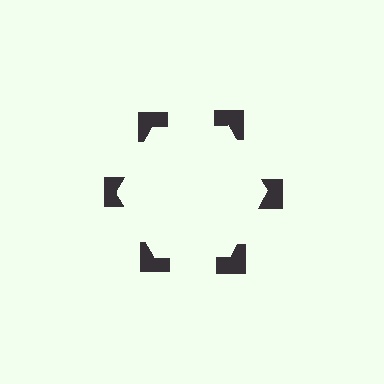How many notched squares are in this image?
There are 6 — one at each vertex of the illusory hexagon.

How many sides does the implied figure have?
6 sides.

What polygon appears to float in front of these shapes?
An illusory hexagon — its edges are inferred from the aligned wedge cuts in the notched squares, not physically drawn.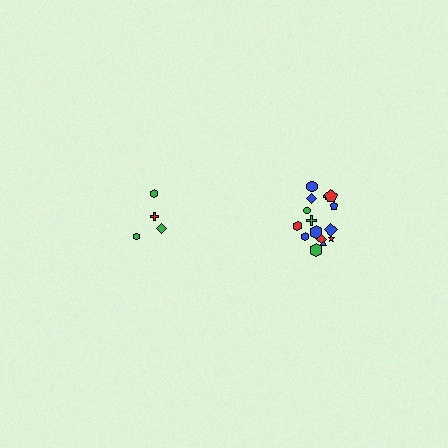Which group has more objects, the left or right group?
The right group.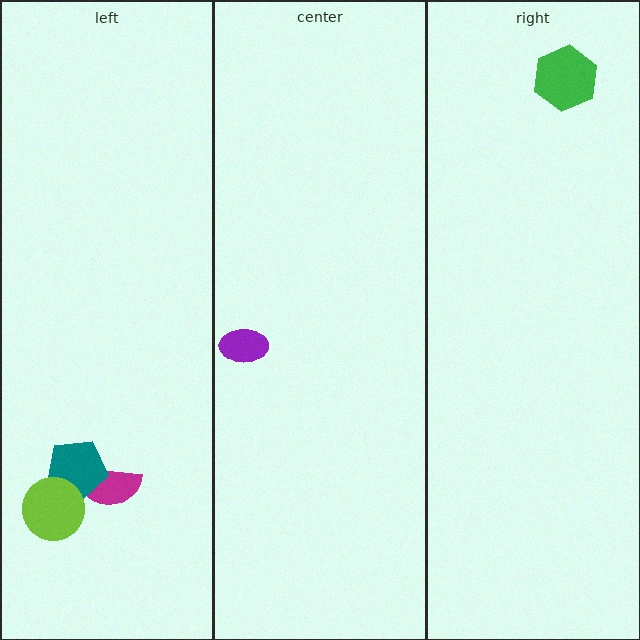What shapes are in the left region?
The magenta semicircle, the teal pentagon, the lime circle.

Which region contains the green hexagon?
The right region.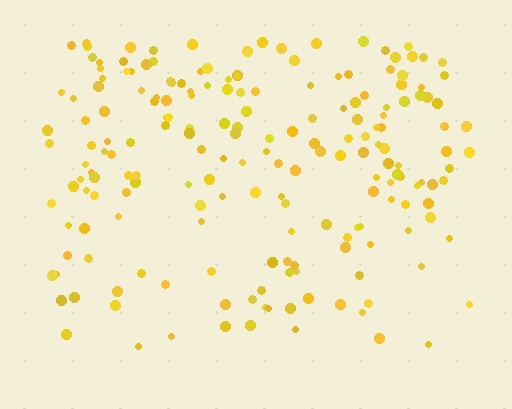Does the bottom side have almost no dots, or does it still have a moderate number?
Still a moderate number, just noticeably fewer than the top.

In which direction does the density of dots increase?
From bottom to top, with the top side densest.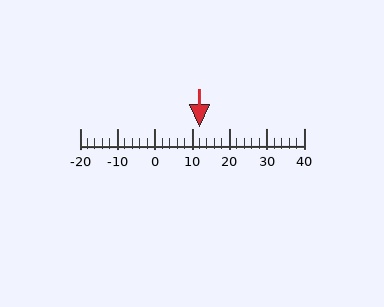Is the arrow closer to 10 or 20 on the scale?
The arrow is closer to 10.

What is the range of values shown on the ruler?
The ruler shows values from -20 to 40.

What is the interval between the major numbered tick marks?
The major tick marks are spaced 10 units apart.